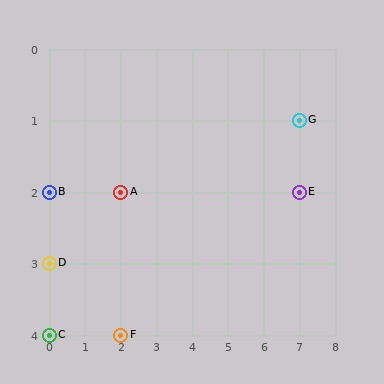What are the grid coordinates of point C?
Point C is at grid coordinates (0, 4).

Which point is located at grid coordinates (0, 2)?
Point B is at (0, 2).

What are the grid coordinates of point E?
Point E is at grid coordinates (7, 2).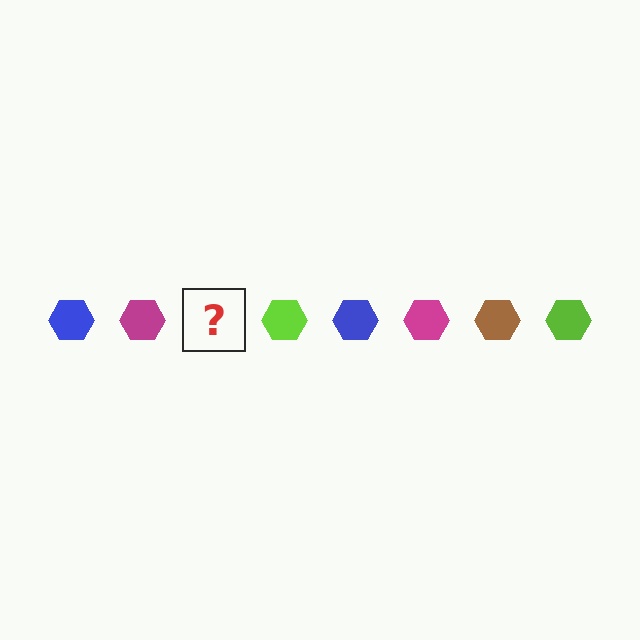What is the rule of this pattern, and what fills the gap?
The rule is that the pattern cycles through blue, magenta, brown, lime hexagons. The gap should be filled with a brown hexagon.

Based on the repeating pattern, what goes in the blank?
The blank should be a brown hexagon.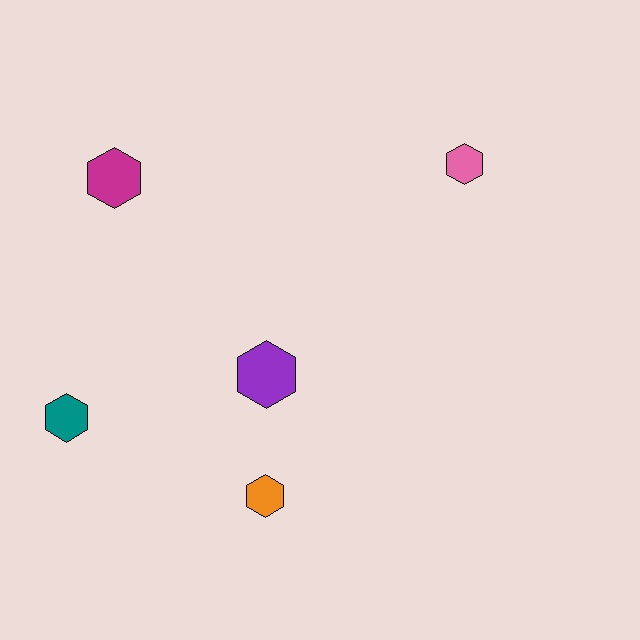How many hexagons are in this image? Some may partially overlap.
There are 5 hexagons.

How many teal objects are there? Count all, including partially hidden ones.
There is 1 teal object.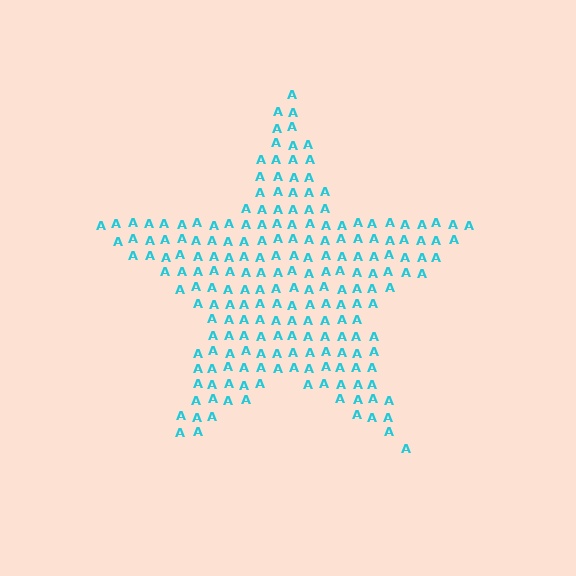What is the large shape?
The large shape is a star.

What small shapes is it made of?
It is made of small letter A's.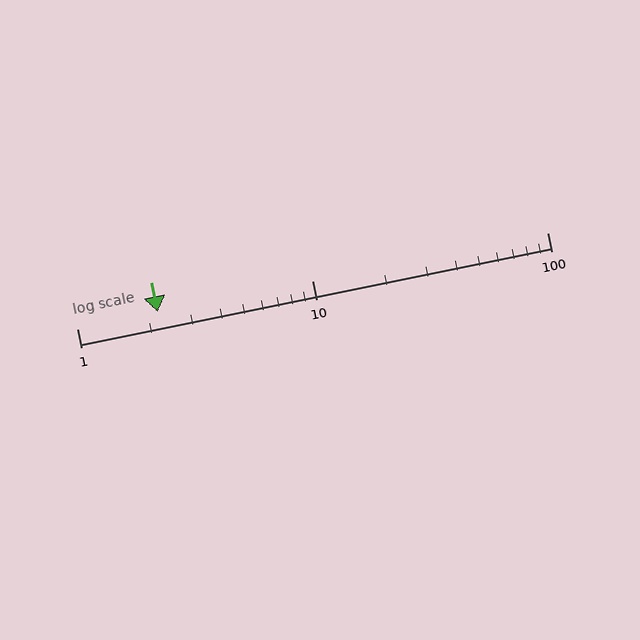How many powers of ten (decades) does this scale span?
The scale spans 2 decades, from 1 to 100.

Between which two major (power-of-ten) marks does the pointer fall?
The pointer is between 1 and 10.